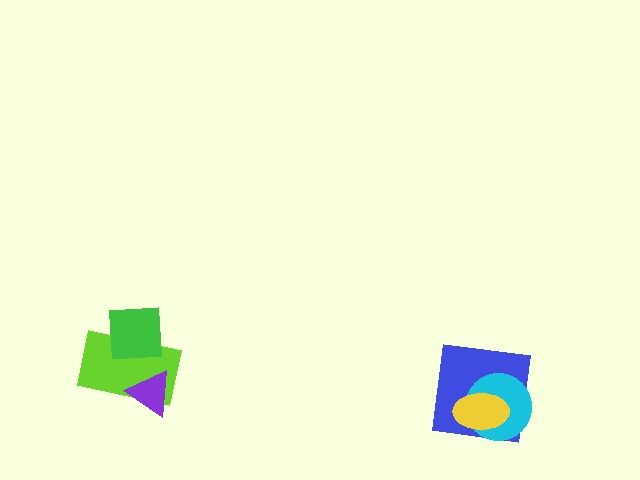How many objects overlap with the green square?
1 object overlaps with the green square.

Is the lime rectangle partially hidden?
Yes, it is partially covered by another shape.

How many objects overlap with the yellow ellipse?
2 objects overlap with the yellow ellipse.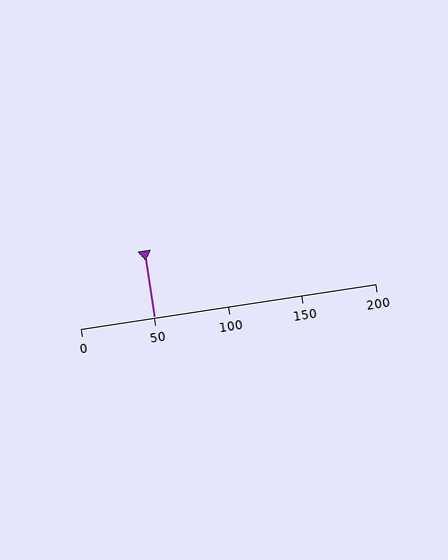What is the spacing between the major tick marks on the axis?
The major ticks are spaced 50 apart.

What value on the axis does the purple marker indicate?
The marker indicates approximately 50.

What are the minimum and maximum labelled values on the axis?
The axis runs from 0 to 200.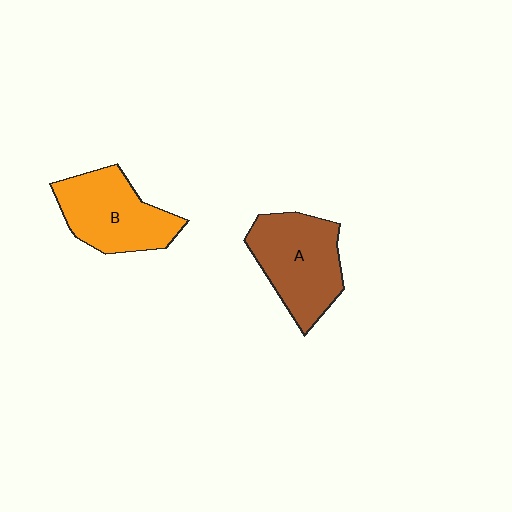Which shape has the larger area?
Shape A (brown).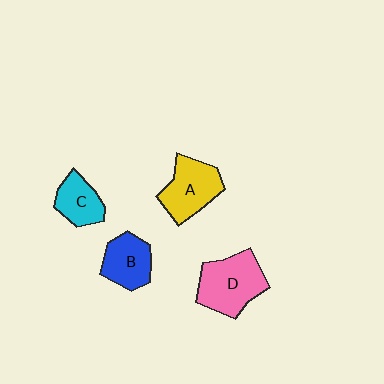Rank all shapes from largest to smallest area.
From largest to smallest: D (pink), A (yellow), B (blue), C (cyan).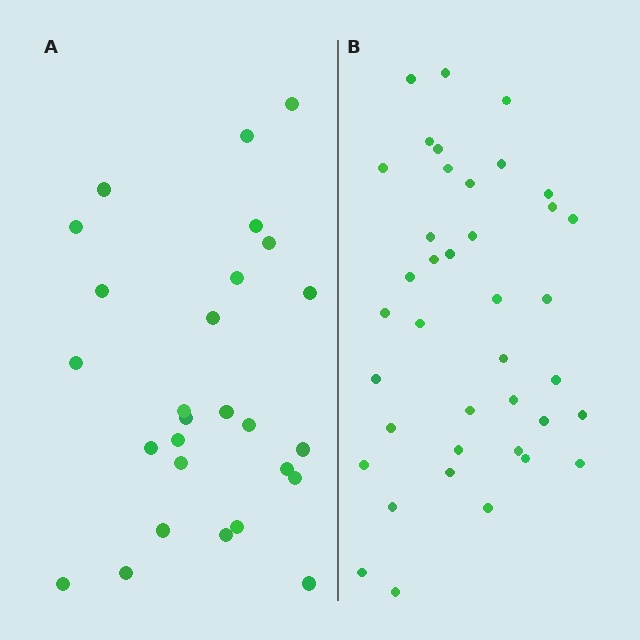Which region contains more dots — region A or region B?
Region B (the right region) has more dots.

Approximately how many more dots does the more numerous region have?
Region B has roughly 12 or so more dots than region A.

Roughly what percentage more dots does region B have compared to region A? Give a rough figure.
About 45% more.